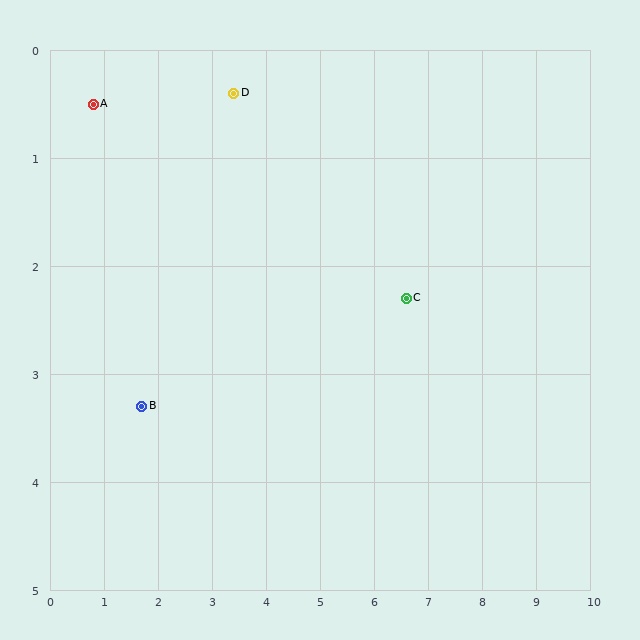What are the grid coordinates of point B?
Point B is at approximately (1.7, 3.3).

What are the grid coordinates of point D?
Point D is at approximately (3.4, 0.4).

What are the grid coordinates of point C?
Point C is at approximately (6.6, 2.3).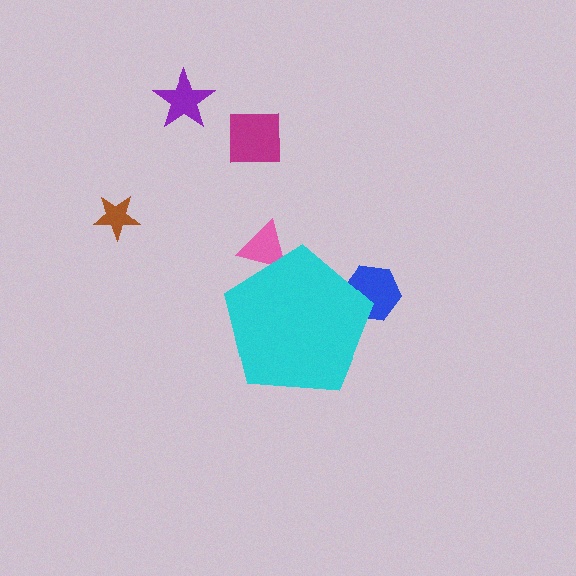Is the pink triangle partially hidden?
Yes, the pink triangle is partially hidden behind the cyan pentagon.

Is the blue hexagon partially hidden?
Yes, the blue hexagon is partially hidden behind the cyan pentagon.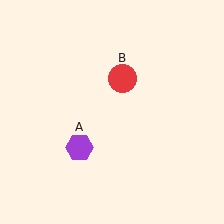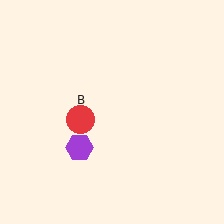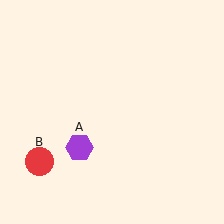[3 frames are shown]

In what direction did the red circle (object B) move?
The red circle (object B) moved down and to the left.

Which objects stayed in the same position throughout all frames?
Purple hexagon (object A) remained stationary.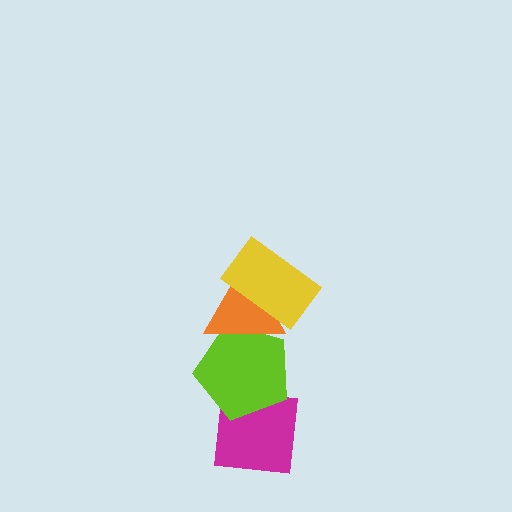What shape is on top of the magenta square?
The lime pentagon is on top of the magenta square.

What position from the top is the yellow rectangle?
The yellow rectangle is 1st from the top.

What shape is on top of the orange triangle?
The yellow rectangle is on top of the orange triangle.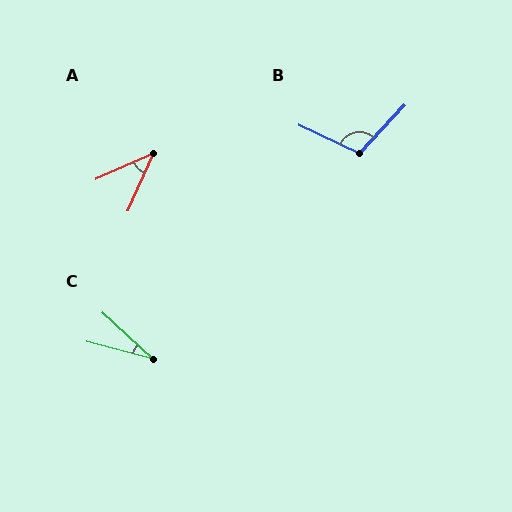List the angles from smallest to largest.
C (28°), A (43°), B (108°).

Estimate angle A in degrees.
Approximately 43 degrees.